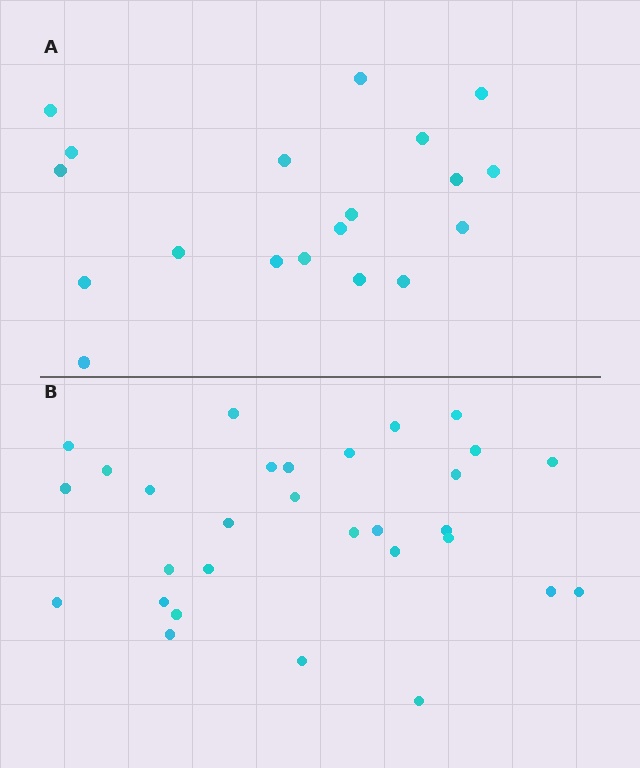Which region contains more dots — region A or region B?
Region B (the bottom region) has more dots.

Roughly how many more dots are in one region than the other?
Region B has roughly 12 or so more dots than region A.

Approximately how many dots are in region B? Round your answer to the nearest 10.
About 30 dots.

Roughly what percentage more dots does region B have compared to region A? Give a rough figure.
About 60% more.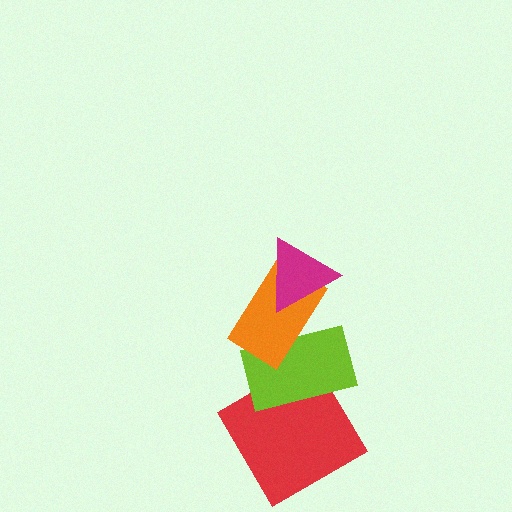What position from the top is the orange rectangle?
The orange rectangle is 2nd from the top.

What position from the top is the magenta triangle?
The magenta triangle is 1st from the top.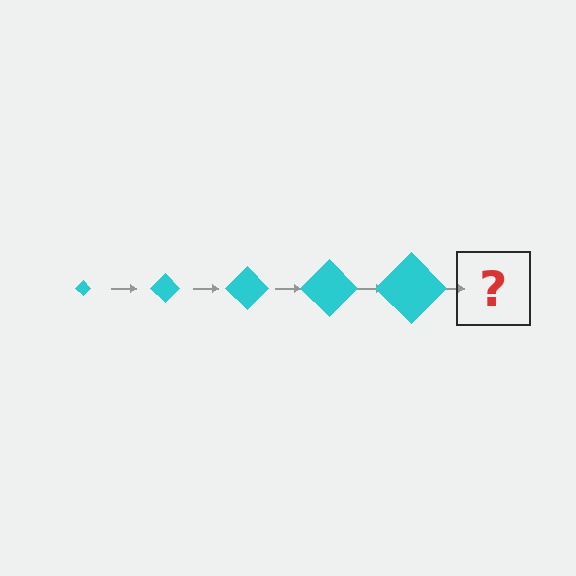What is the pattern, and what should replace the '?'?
The pattern is that the diamond gets progressively larger each step. The '?' should be a cyan diamond, larger than the previous one.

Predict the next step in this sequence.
The next step is a cyan diamond, larger than the previous one.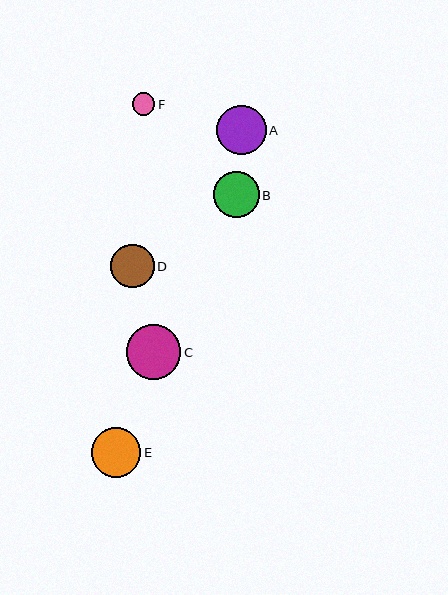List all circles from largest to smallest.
From largest to smallest: C, E, A, B, D, F.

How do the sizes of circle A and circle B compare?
Circle A and circle B are approximately the same size.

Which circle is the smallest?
Circle F is the smallest with a size of approximately 23 pixels.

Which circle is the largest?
Circle C is the largest with a size of approximately 54 pixels.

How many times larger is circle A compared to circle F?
Circle A is approximately 2.2 times the size of circle F.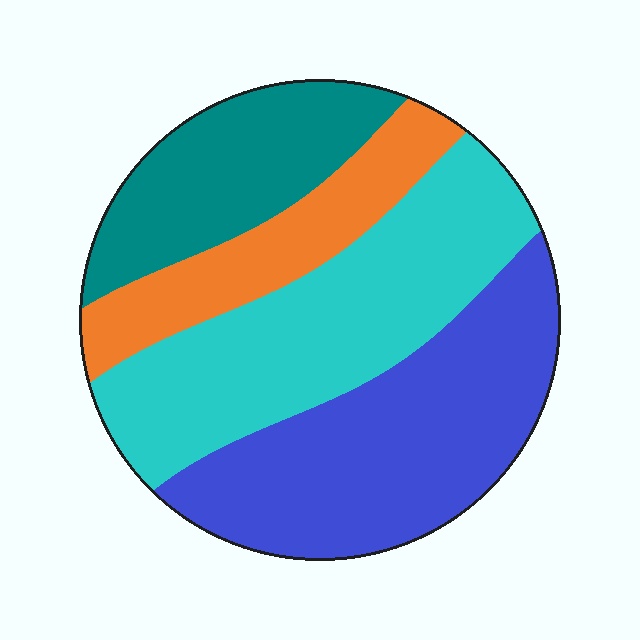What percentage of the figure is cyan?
Cyan covers around 30% of the figure.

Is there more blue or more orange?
Blue.